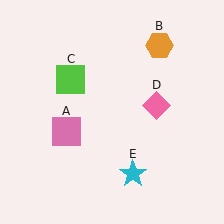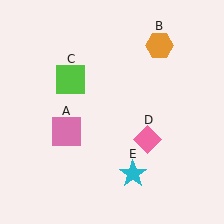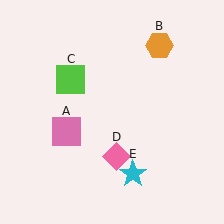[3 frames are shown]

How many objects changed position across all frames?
1 object changed position: pink diamond (object D).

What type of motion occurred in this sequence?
The pink diamond (object D) rotated clockwise around the center of the scene.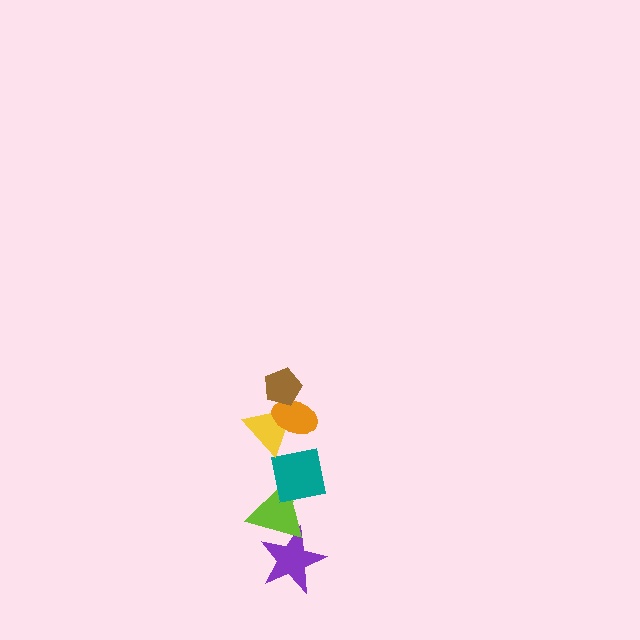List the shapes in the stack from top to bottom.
From top to bottom: the brown pentagon, the orange ellipse, the yellow triangle, the teal square, the lime triangle, the purple star.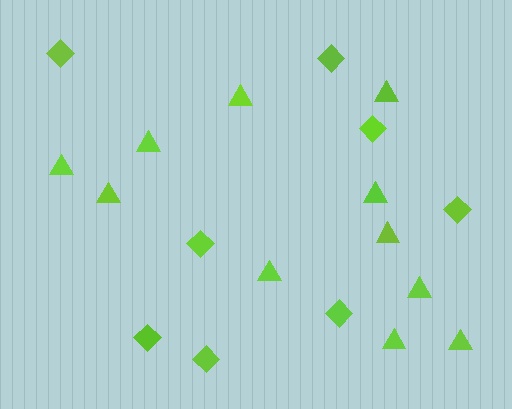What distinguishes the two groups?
There are 2 groups: one group of triangles (11) and one group of diamonds (8).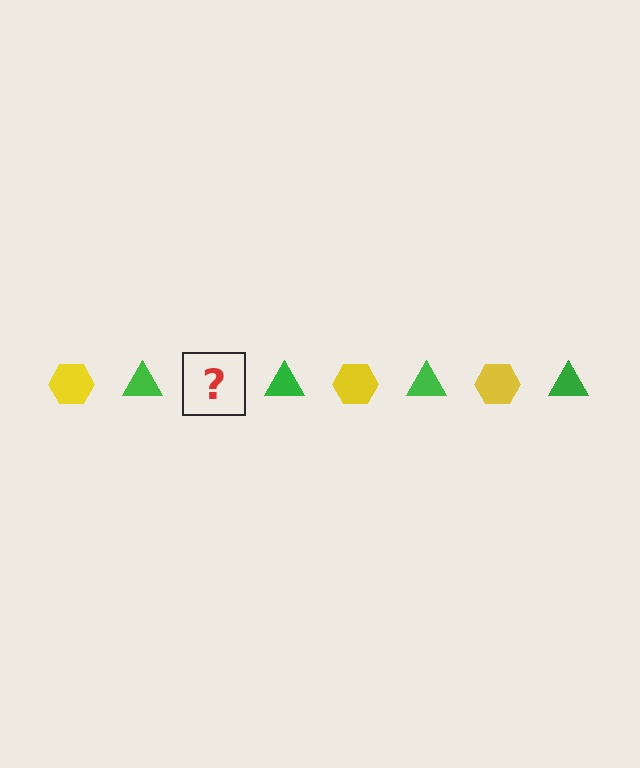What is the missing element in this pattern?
The missing element is a yellow hexagon.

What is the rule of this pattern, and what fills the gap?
The rule is that the pattern alternates between yellow hexagon and green triangle. The gap should be filled with a yellow hexagon.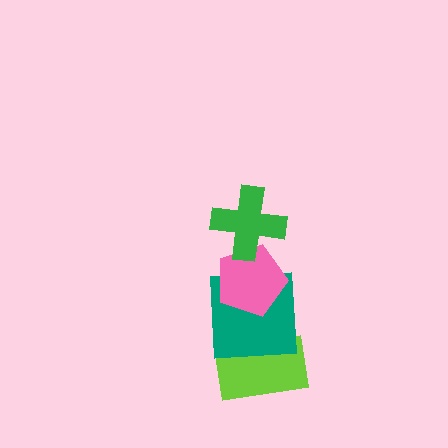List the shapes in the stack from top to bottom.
From top to bottom: the green cross, the pink pentagon, the teal square, the lime rectangle.